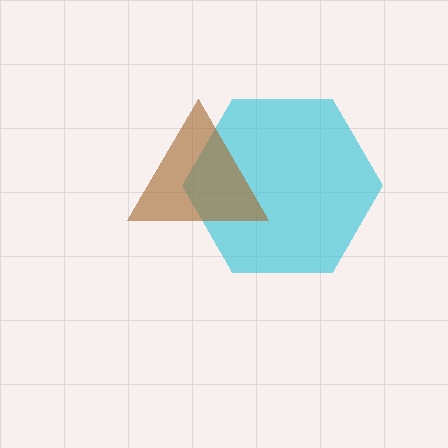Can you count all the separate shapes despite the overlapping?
Yes, there are 2 separate shapes.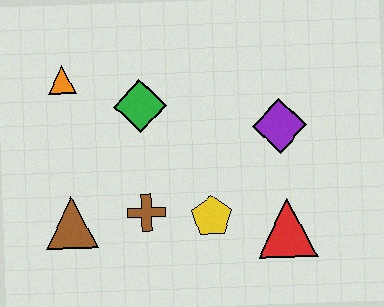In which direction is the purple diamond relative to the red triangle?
The purple diamond is above the red triangle.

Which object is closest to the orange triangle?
The green diamond is closest to the orange triangle.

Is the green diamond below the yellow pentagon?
No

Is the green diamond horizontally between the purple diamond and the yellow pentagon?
No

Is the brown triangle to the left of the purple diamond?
Yes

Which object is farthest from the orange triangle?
The red triangle is farthest from the orange triangle.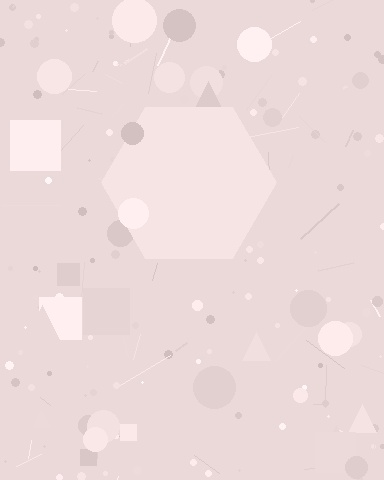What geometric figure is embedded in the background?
A hexagon is embedded in the background.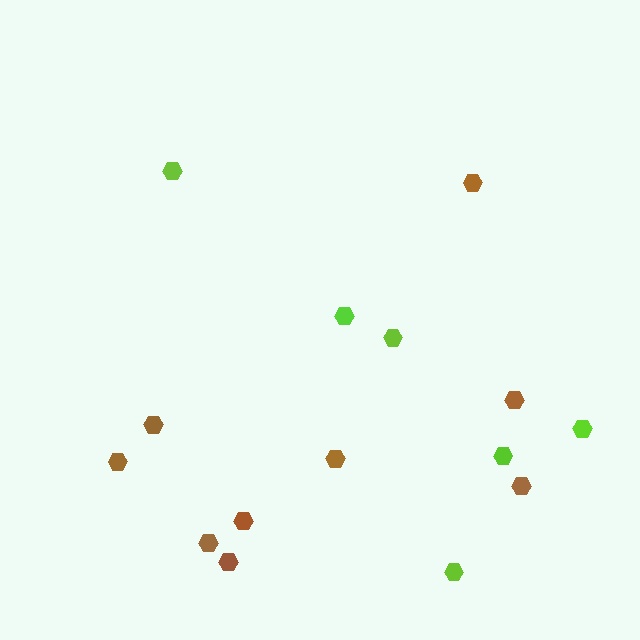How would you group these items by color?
There are 2 groups: one group of lime hexagons (6) and one group of brown hexagons (9).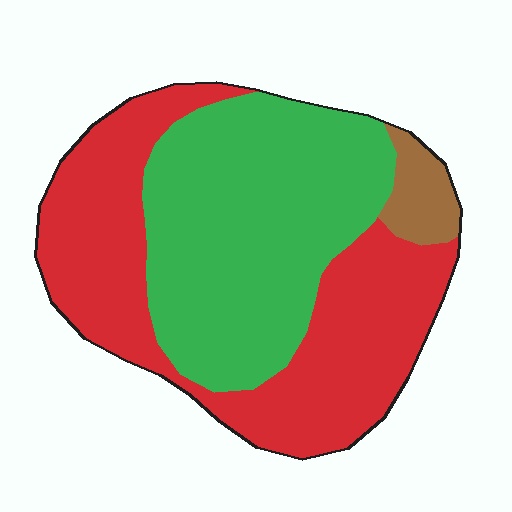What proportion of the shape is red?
Red covers roughly 50% of the shape.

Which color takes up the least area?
Brown, at roughly 5%.